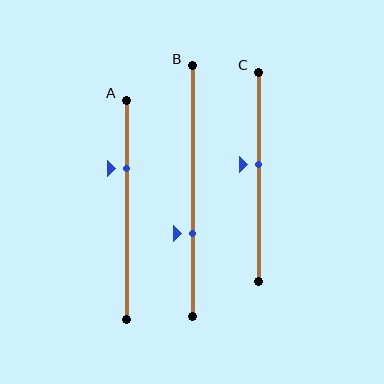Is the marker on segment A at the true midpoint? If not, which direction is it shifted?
No, the marker on segment A is shifted upward by about 19% of the segment length.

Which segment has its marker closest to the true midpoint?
Segment C has its marker closest to the true midpoint.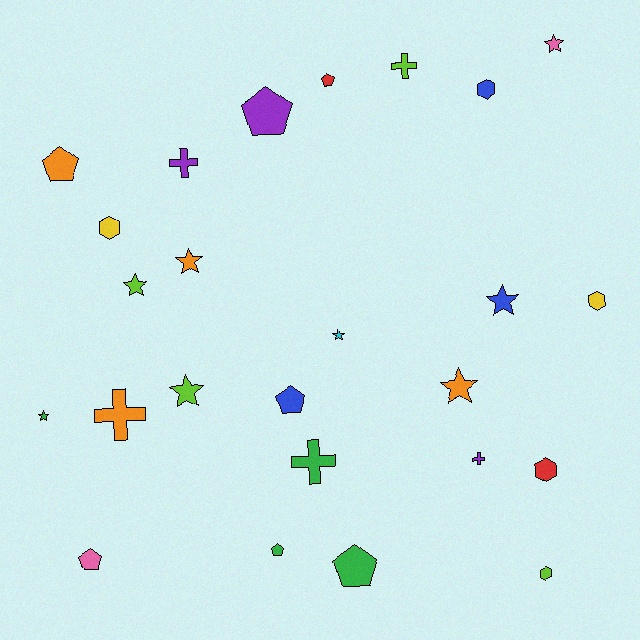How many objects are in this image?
There are 25 objects.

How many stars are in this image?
There are 8 stars.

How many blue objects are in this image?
There are 3 blue objects.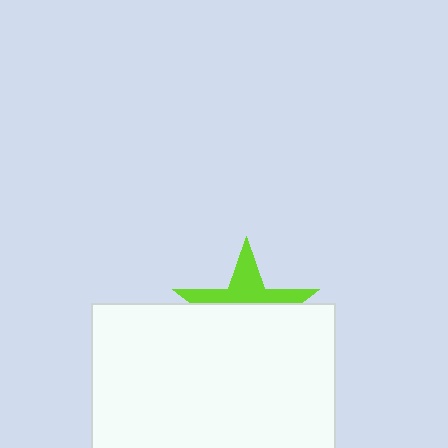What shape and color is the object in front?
The object in front is a white rectangle.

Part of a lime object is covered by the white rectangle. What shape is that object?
It is a star.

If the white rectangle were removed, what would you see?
You would see the complete lime star.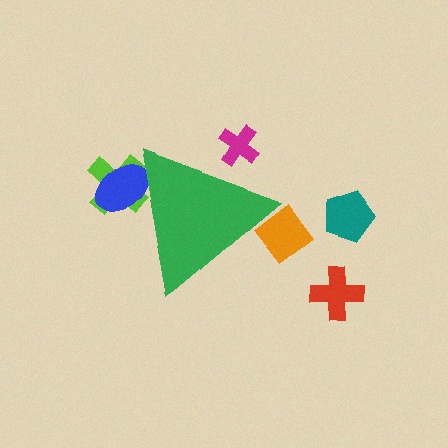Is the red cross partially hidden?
No, the red cross is fully visible.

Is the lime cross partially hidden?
Yes, the lime cross is partially hidden behind the green triangle.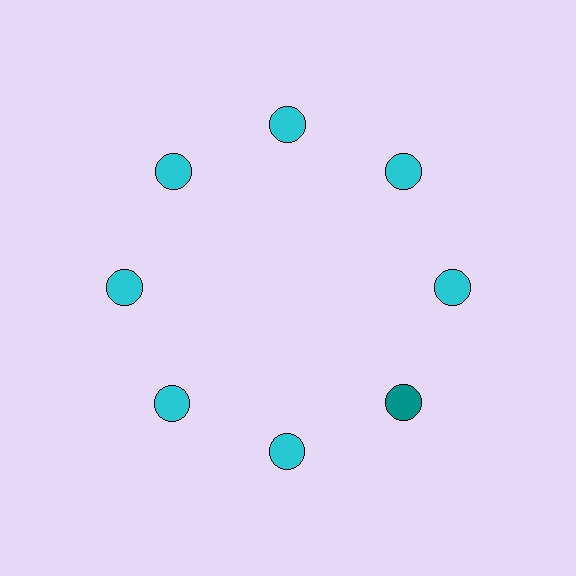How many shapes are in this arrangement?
There are 8 shapes arranged in a ring pattern.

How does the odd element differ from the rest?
It has a different color: teal instead of cyan.